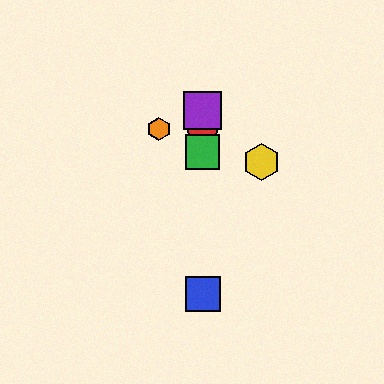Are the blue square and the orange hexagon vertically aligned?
No, the blue square is at x≈203 and the orange hexagon is at x≈159.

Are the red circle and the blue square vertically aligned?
Yes, both are at x≈203.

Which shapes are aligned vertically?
The red circle, the blue square, the green square, the purple square are aligned vertically.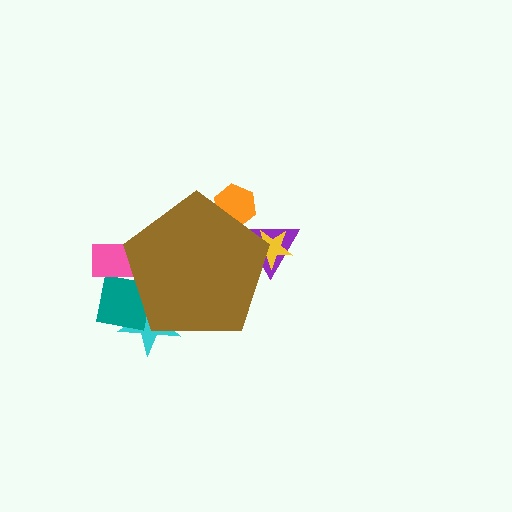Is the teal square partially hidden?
Yes, the teal square is partially hidden behind the brown pentagon.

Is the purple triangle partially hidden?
Yes, the purple triangle is partially hidden behind the brown pentagon.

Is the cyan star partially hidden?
Yes, the cyan star is partially hidden behind the brown pentagon.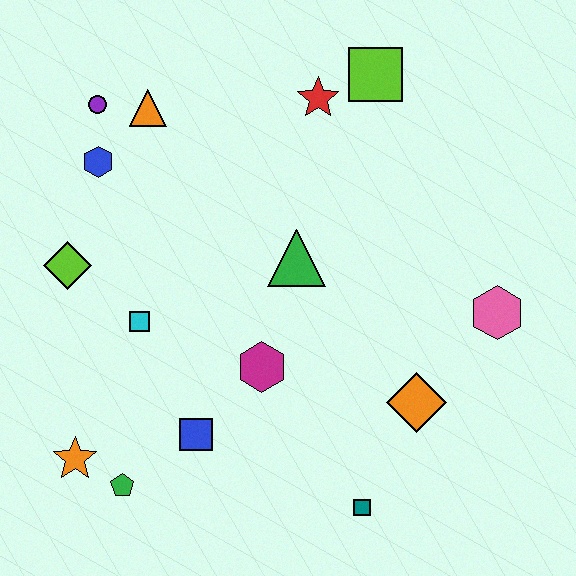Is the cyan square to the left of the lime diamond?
No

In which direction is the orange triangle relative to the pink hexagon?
The orange triangle is to the left of the pink hexagon.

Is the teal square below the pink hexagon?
Yes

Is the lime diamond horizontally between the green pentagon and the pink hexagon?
No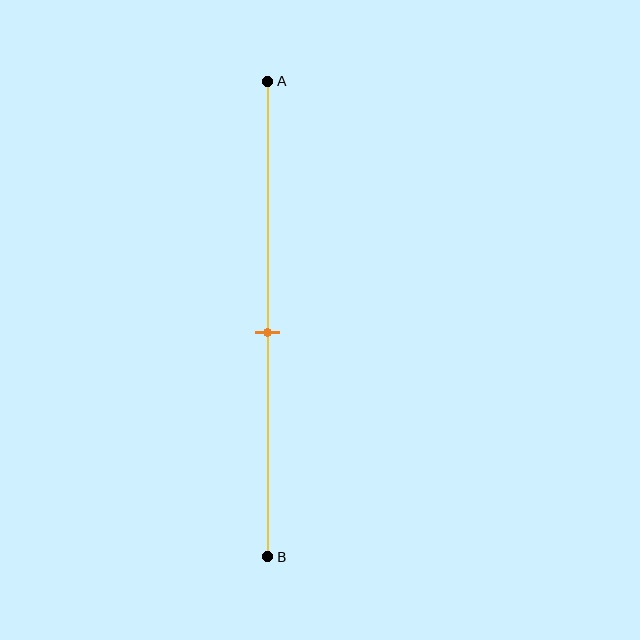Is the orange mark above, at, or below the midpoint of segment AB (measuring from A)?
The orange mark is approximately at the midpoint of segment AB.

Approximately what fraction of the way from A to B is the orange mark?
The orange mark is approximately 55% of the way from A to B.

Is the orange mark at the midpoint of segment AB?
Yes, the mark is approximately at the midpoint.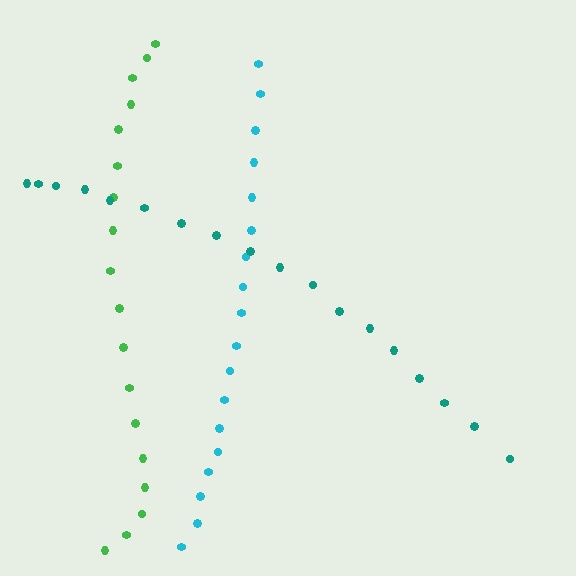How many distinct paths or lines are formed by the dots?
There are 3 distinct paths.